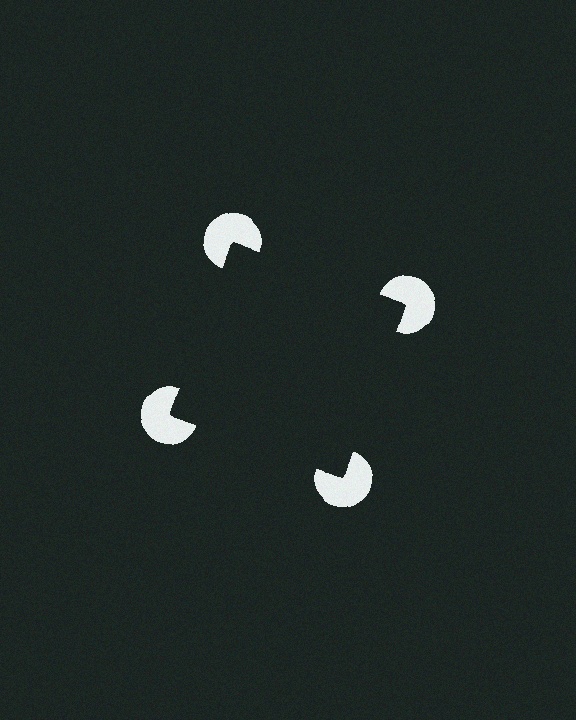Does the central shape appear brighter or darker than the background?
It typically appears slightly darker than the background, even though no actual brightness change is drawn.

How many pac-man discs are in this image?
There are 4 — one at each vertex of the illusory square.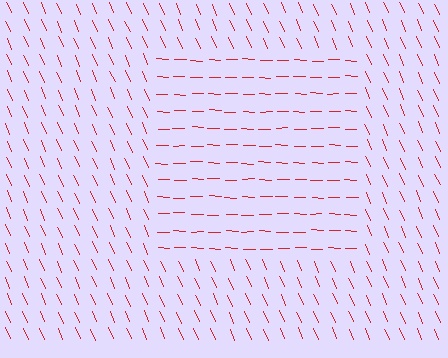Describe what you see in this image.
The image is filled with small red line segments. A rectangle region in the image has lines oriented differently from the surrounding lines, creating a visible texture boundary.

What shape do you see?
I see a rectangle.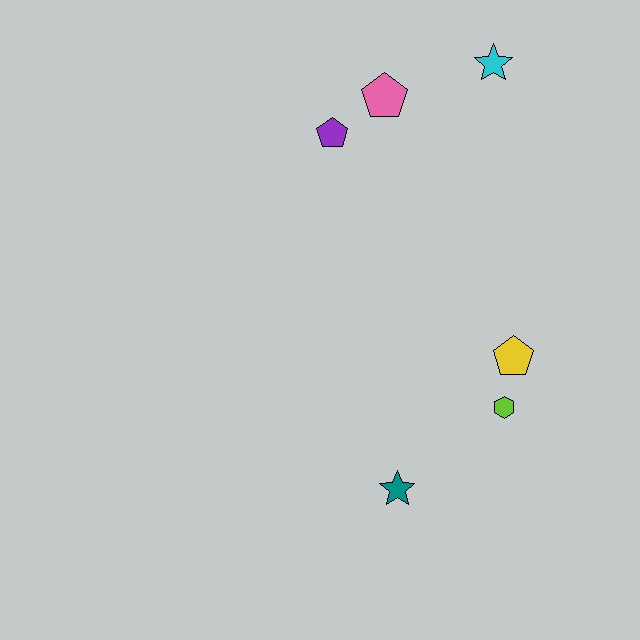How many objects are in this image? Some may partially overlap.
There are 6 objects.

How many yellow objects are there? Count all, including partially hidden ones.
There is 1 yellow object.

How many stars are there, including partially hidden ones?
There are 2 stars.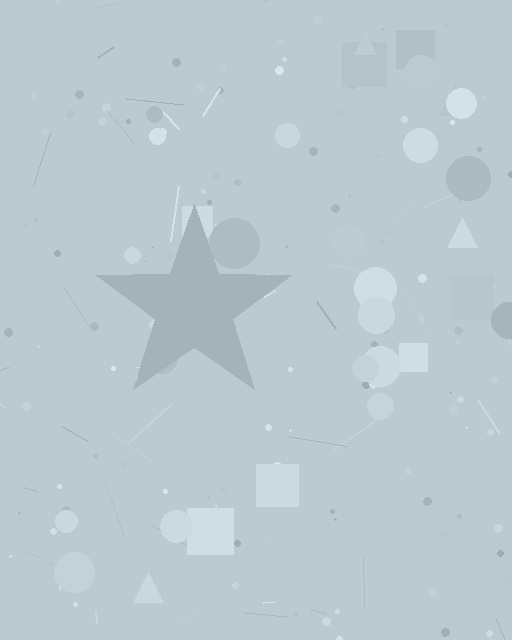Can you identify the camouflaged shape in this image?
The camouflaged shape is a star.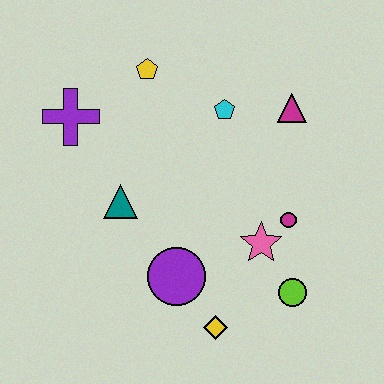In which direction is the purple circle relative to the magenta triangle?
The purple circle is below the magenta triangle.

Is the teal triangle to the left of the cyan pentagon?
Yes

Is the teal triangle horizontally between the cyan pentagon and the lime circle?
No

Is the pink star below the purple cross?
Yes